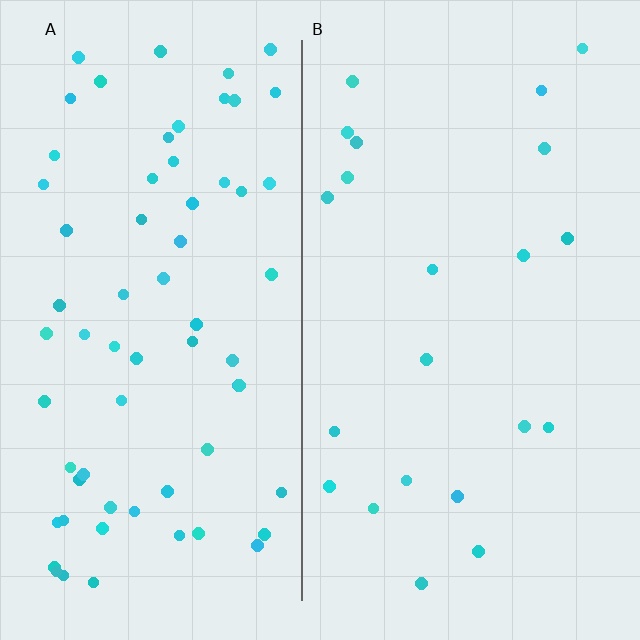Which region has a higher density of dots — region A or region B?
A (the left).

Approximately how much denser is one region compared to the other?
Approximately 3.0× — region A over region B.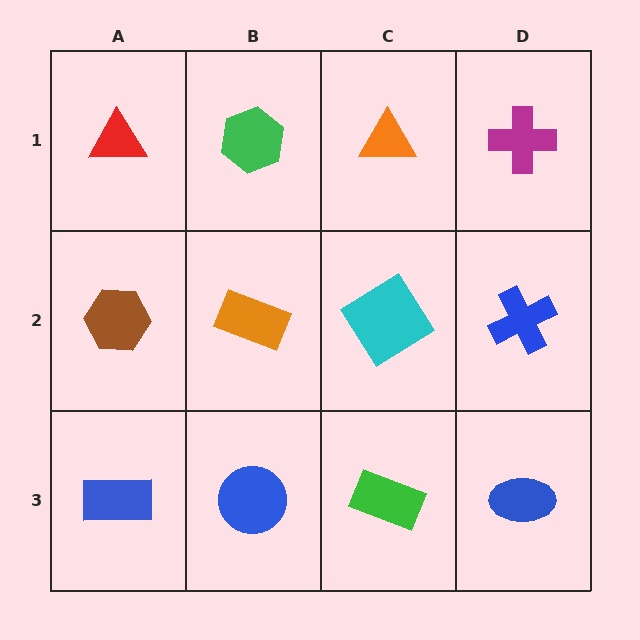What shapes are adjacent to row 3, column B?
An orange rectangle (row 2, column B), a blue rectangle (row 3, column A), a green rectangle (row 3, column C).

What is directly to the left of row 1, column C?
A green hexagon.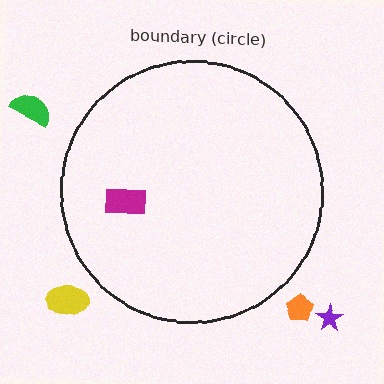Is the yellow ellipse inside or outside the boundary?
Outside.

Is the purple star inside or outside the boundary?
Outside.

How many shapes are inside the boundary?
1 inside, 4 outside.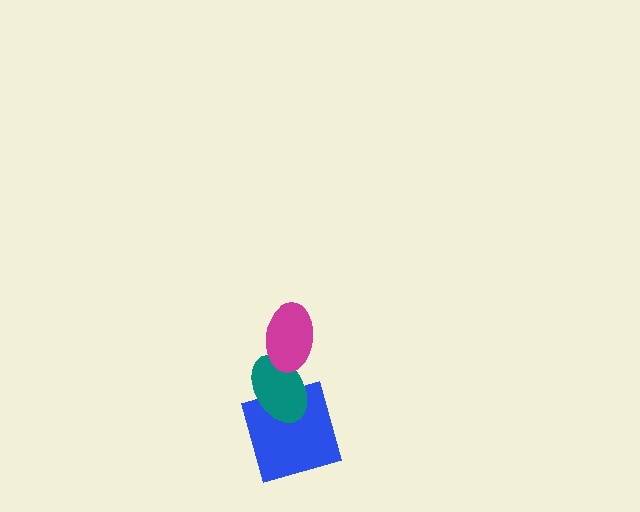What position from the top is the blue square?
The blue square is 3rd from the top.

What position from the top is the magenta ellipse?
The magenta ellipse is 1st from the top.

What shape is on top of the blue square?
The teal ellipse is on top of the blue square.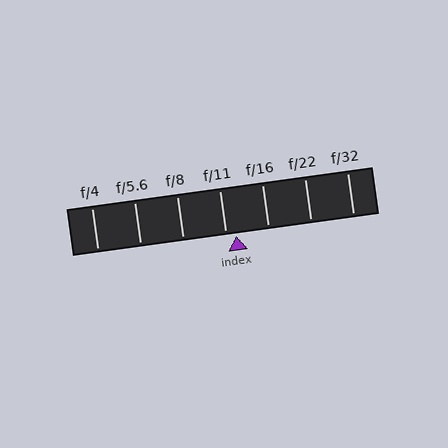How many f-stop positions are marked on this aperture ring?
There are 7 f-stop positions marked.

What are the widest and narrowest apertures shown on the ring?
The widest aperture shown is f/4 and the narrowest is f/32.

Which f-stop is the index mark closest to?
The index mark is closest to f/11.